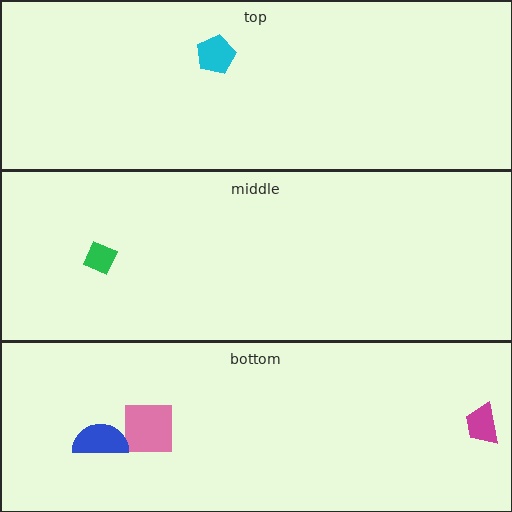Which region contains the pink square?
The bottom region.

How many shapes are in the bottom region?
3.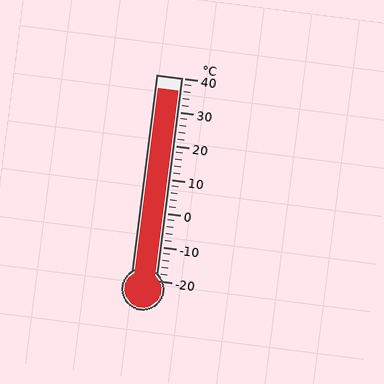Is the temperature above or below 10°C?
The temperature is above 10°C.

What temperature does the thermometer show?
The thermometer shows approximately 36°C.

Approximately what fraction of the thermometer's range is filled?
The thermometer is filled to approximately 95% of its range.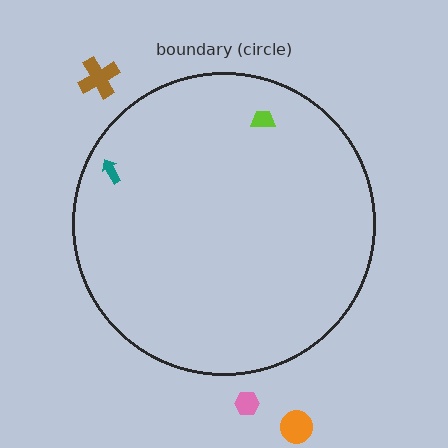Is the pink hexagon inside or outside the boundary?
Outside.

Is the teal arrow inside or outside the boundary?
Inside.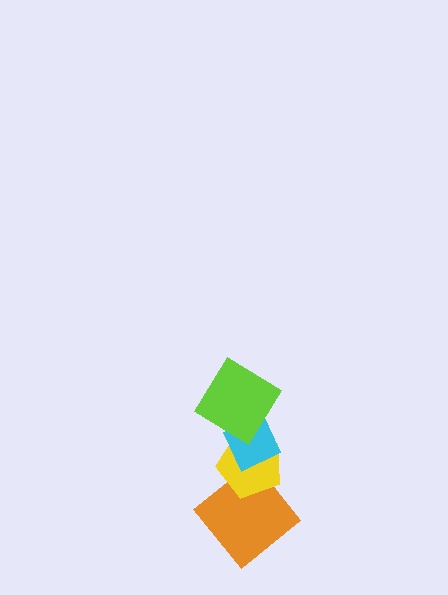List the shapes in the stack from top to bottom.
From top to bottom: the lime diamond, the cyan diamond, the yellow pentagon, the orange diamond.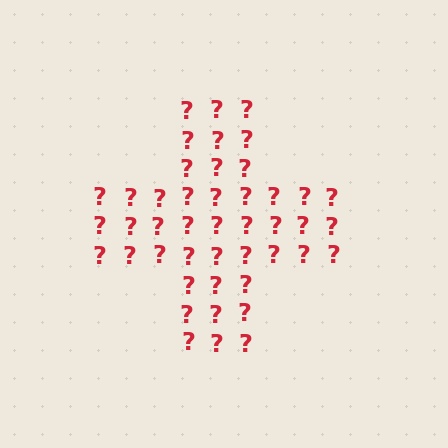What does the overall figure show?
The overall figure shows a cross.